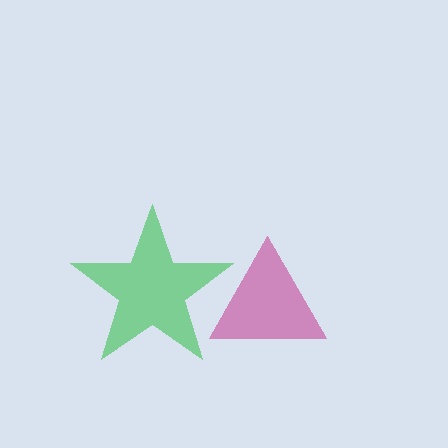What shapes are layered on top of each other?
The layered shapes are: a magenta triangle, a green star.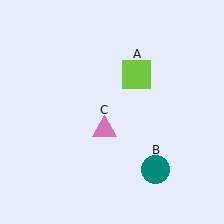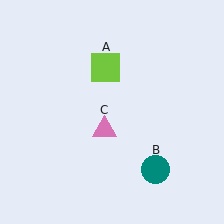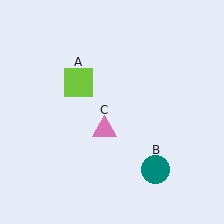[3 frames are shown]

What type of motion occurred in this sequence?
The lime square (object A) rotated counterclockwise around the center of the scene.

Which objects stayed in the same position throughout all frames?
Teal circle (object B) and pink triangle (object C) remained stationary.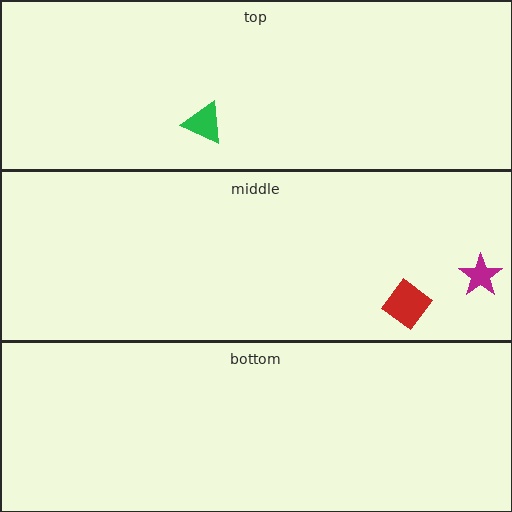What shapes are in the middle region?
The red diamond, the magenta star.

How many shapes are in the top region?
1.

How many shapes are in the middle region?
2.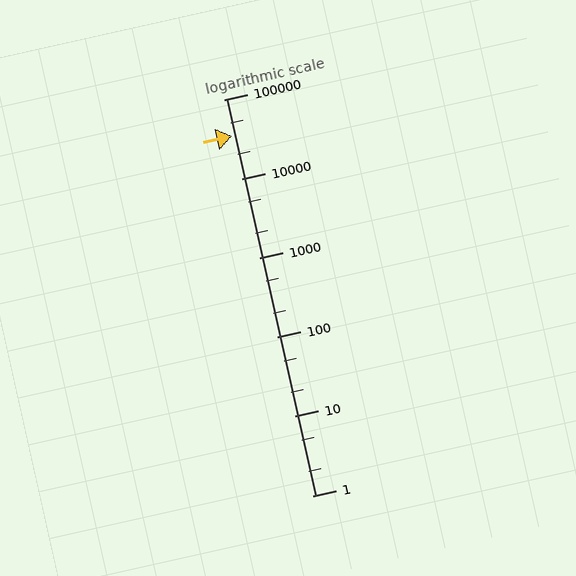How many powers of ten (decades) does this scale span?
The scale spans 5 decades, from 1 to 100000.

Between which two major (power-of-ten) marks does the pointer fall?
The pointer is between 10000 and 100000.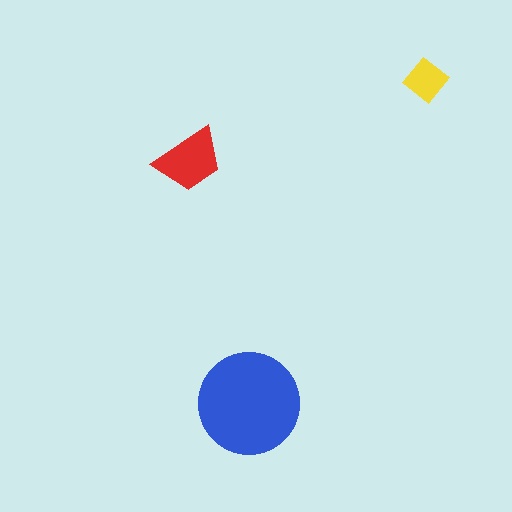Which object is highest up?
The yellow diamond is topmost.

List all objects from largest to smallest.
The blue circle, the red trapezoid, the yellow diamond.